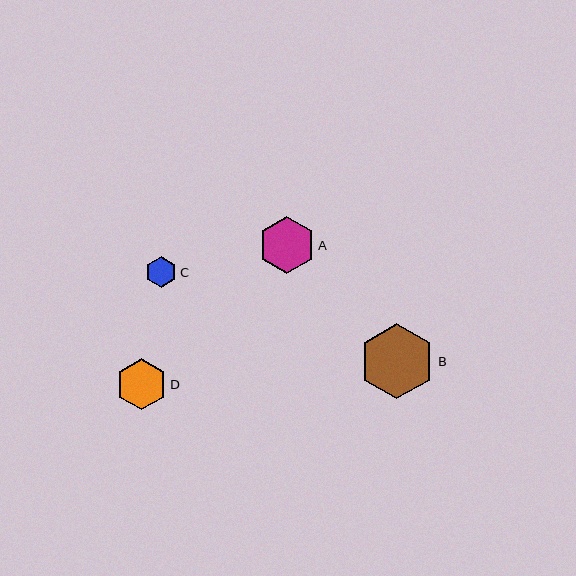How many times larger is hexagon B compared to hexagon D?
Hexagon B is approximately 1.5 times the size of hexagon D.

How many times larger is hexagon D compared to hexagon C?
Hexagon D is approximately 1.7 times the size of hexagon C.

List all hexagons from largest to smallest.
From largest to smallest: B, A, D, C.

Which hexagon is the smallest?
Hexagon C is the smallest with a size of approximately 31 pixels.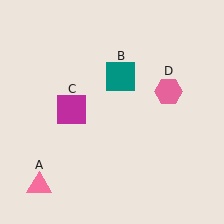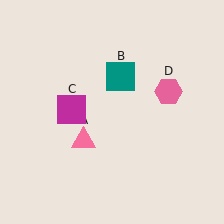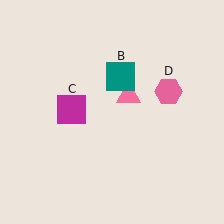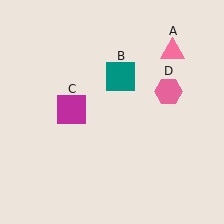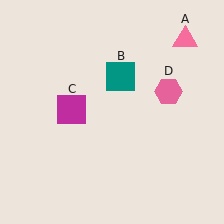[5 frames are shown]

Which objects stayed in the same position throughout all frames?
Teal square (object B) and magenta square (object C) and pink hexagon (object D) remained stationary.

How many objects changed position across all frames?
1 object changed position: pink triangle (object A).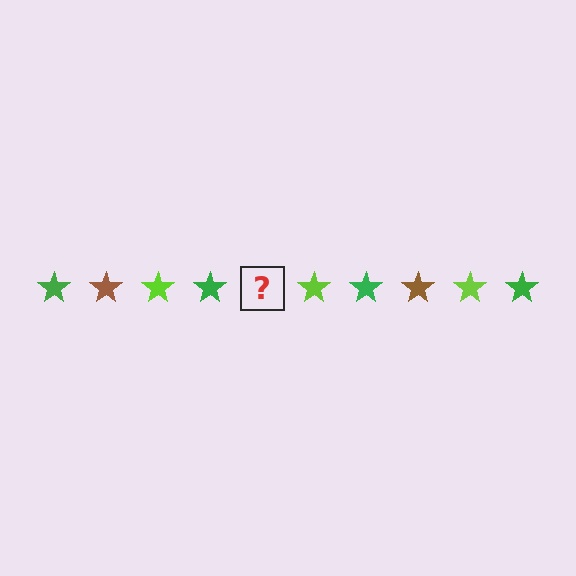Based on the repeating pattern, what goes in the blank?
The blank should be a brown star.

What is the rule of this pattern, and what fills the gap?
The rule is that the pattern cycles through green, brown, lime stars. The gap should be filled with a brown star.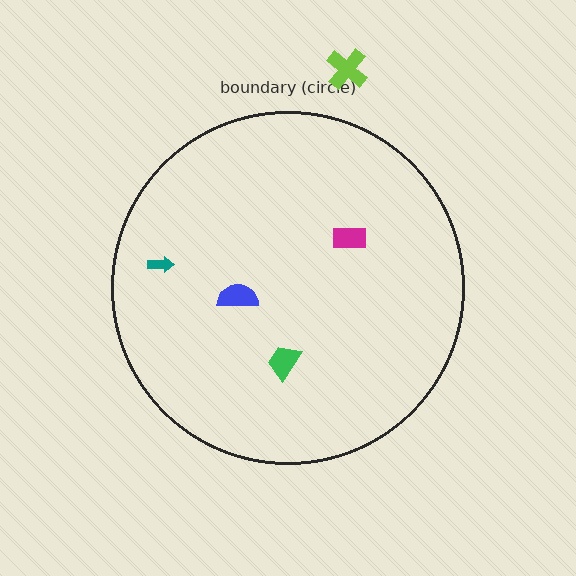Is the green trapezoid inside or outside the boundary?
Inside.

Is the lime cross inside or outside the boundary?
Outside.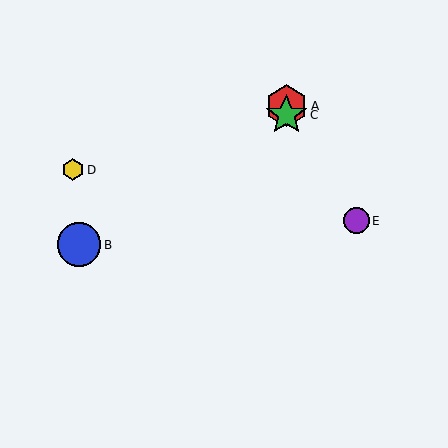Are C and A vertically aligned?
Yes, both are at x≈286.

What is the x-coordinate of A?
Object A is at x≈286.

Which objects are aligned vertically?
Objects A, C are aligned vertically.